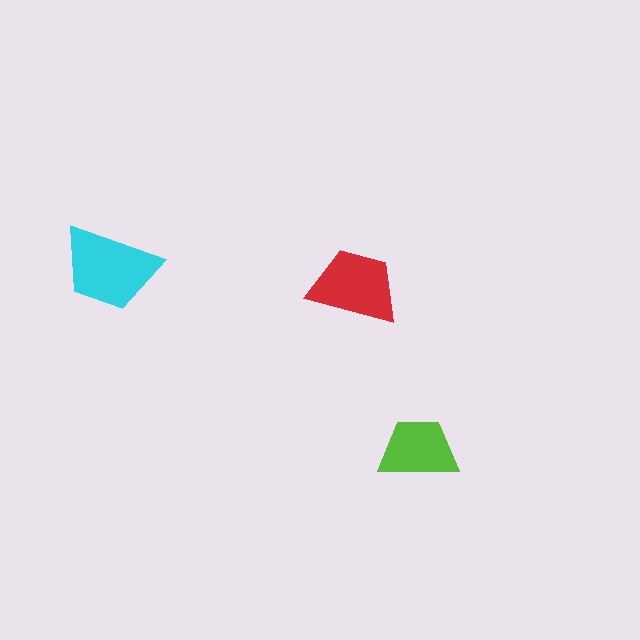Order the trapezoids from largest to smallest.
the cyan one, the red one, the lime one.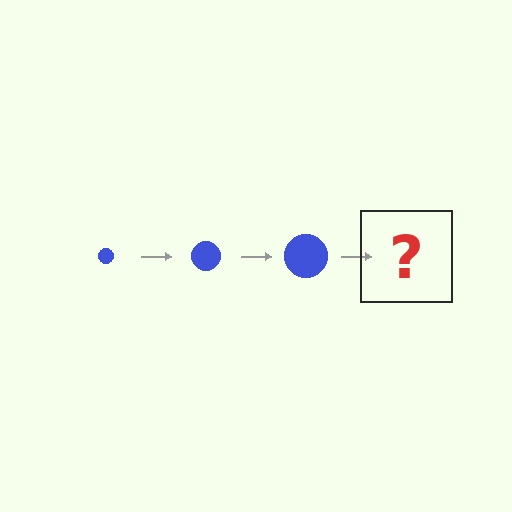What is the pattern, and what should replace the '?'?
The pattern is that the circle gets progressively larger each step. The '?' should be a blue circle, larger than the previous one.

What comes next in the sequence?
The next element should be a blue circle, larger than the previous one.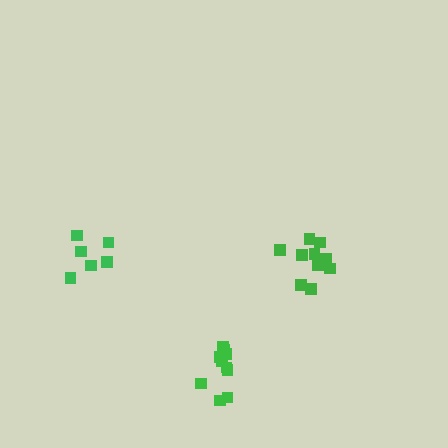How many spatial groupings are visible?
There are 3 spatial groupings.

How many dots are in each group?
Group 1: 6 dots, Group 2: 10 dots, Group 3: 10 dots (26 total).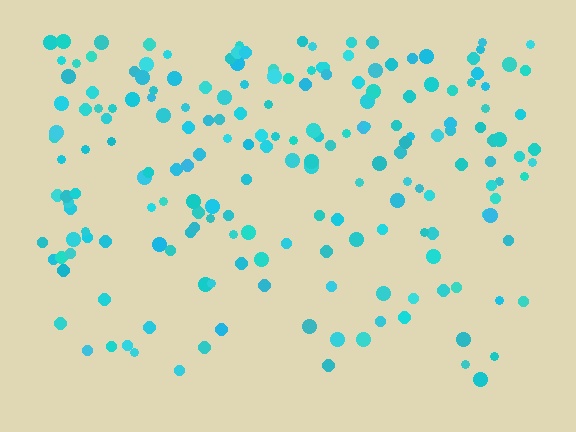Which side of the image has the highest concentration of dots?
The top.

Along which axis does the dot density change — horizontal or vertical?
Vertical.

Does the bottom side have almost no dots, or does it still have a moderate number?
Still a moderate number, just noticeably fewer than the top.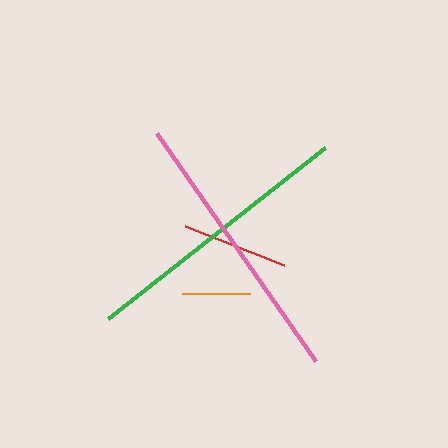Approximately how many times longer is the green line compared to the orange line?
The green line is approximately 4.1 times the length of the orange line.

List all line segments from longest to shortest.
From longest to shortest: pink, green, red, orange.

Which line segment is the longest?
The pink line is the longest at approximately 277 pixels.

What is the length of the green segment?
The green segment is approximately 276 pixels long.